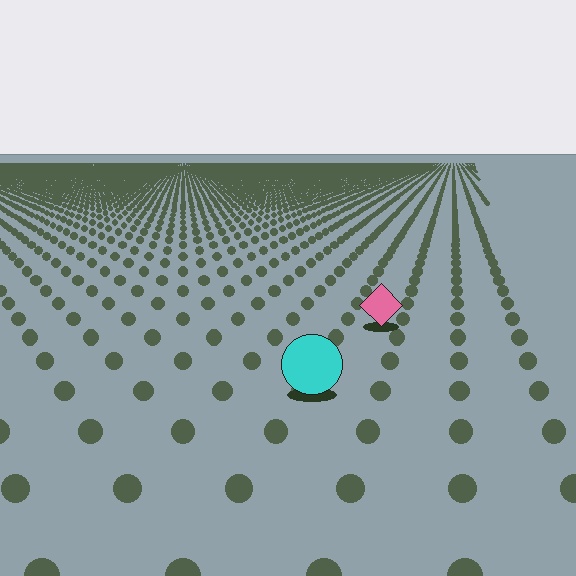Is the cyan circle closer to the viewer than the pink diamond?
Yes. The cyan circle is closer — you can tell from the texture gradient: the ground texture is coarser near it.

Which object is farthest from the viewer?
The pink diamond is farthest from the viewer. It appears smaller and the ground texture around it is denser.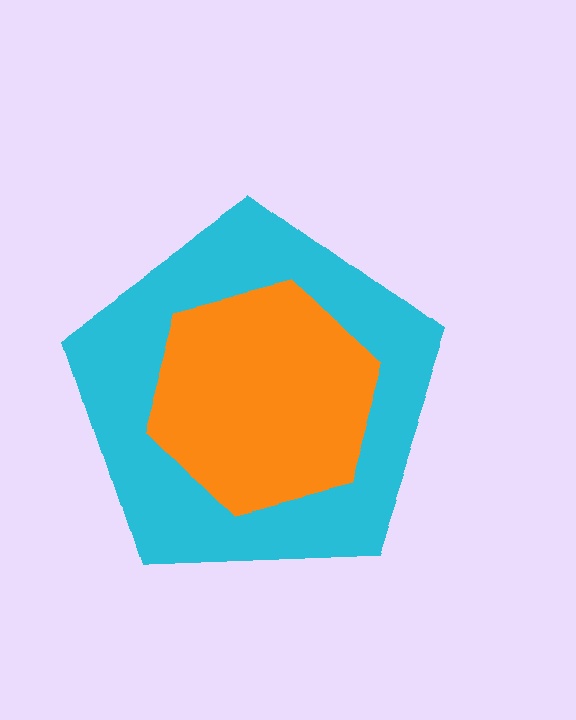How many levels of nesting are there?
2.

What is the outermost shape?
The cyan pentagon.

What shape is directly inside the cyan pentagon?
The orange hexagon.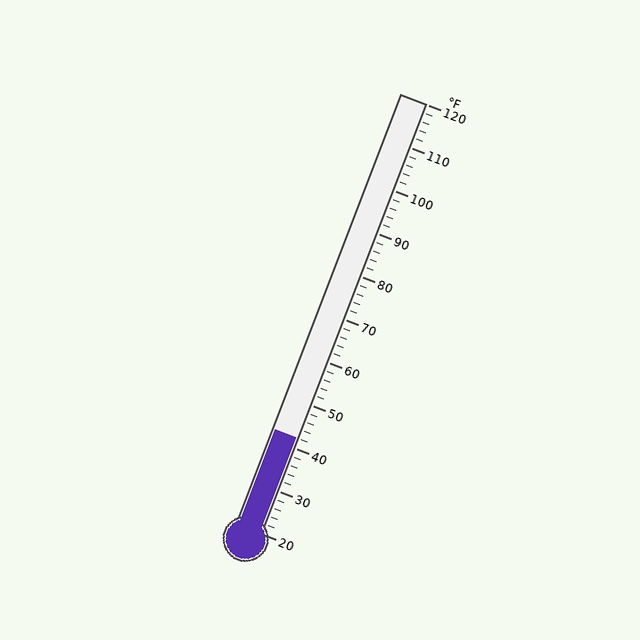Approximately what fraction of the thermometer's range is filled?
The thermometer is filled to approximately 20% of its range.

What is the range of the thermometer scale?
The thermometer scale ranges from 20°F to 120°F.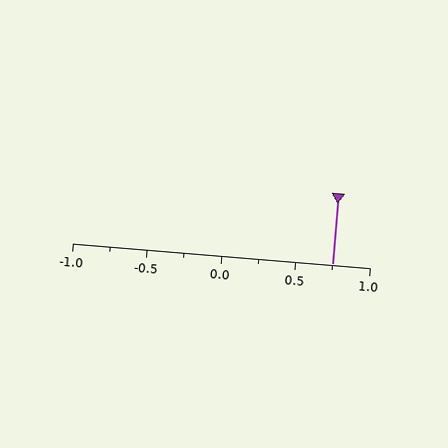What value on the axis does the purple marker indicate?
The marker indicates approximately 0.75.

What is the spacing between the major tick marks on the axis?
The major ticks are spaced 0.5 apart.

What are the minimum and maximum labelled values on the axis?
The axis runs from -1.0 to 1.0.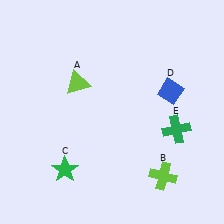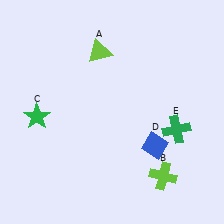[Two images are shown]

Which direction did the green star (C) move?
The green star (C) moved up.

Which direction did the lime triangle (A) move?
The lime triangle (A) moved up.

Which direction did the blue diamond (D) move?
The blue diamond (D) moved down.